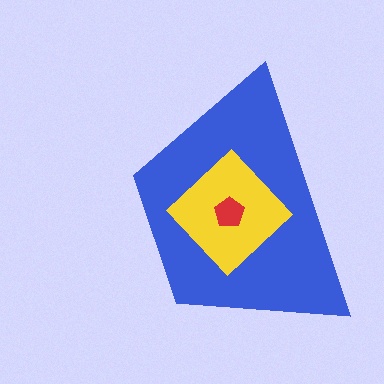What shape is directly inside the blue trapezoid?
The yellow diamond.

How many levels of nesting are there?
3.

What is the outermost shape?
The blue trapezoid.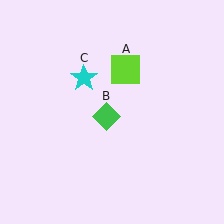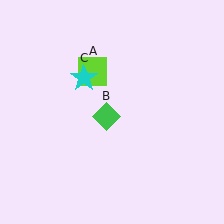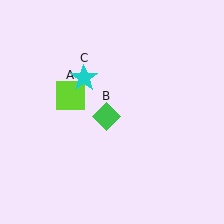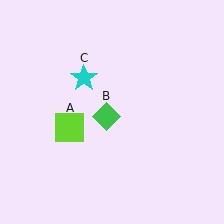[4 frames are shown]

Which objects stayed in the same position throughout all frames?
Green diamond (object B) and cyan star (object C) remained stationary.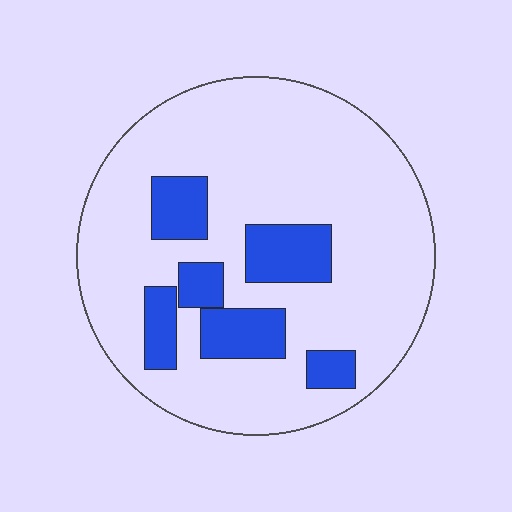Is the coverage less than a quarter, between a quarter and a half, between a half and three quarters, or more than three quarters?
Less than a quarter.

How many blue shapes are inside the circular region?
6.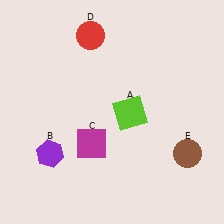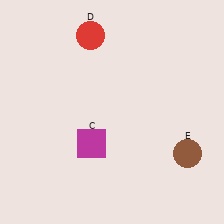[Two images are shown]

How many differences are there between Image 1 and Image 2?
There are 2 differences between the two images.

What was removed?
The lime square (A), the purple hexagon (B) were removed in Image 2.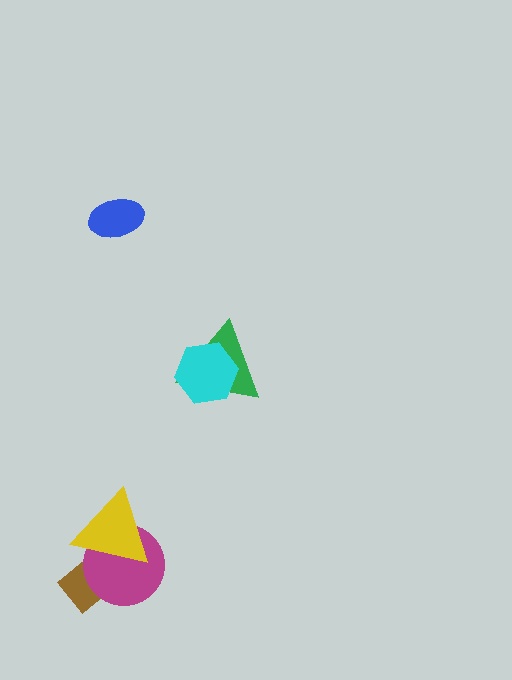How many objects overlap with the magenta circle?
2 objects overlap with the magenta circle.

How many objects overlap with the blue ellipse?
0 objects overlap with the blue ellipse.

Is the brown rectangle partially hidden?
Yes, it is partially covered by another shape.